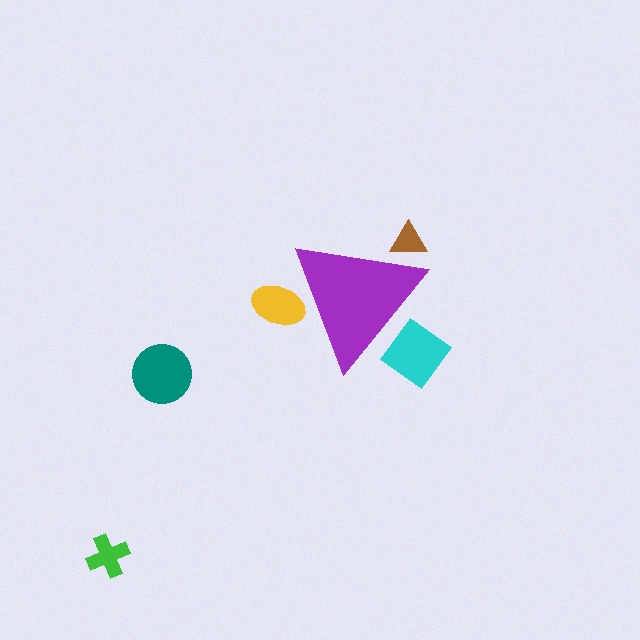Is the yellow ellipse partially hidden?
Yes, the yellow ellipse is partially hidden behind the purple triangle.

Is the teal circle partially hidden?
No, the teal circle is fully visible.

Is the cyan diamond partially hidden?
Yes, the cyan diamond is partially hidden behind the purple triangle.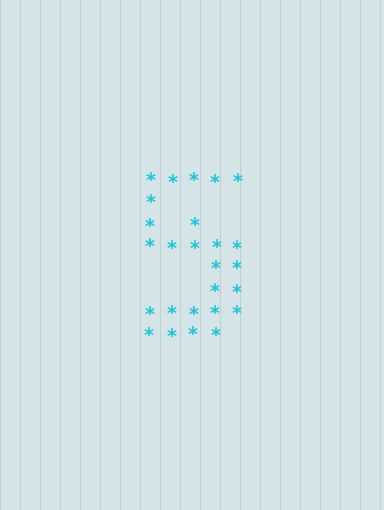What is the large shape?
The large shape is the digit 5.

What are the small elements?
The small elements are asterisks.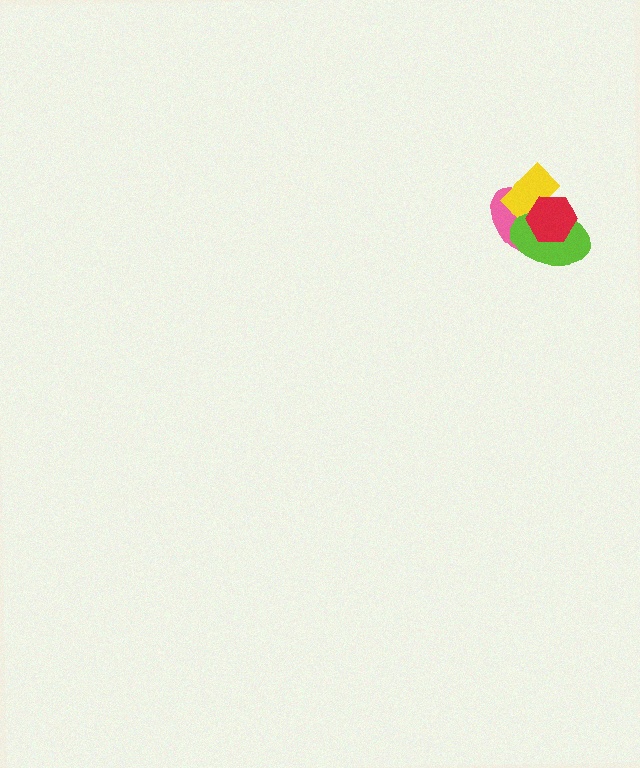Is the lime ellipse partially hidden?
Yes, it is partially covered by another shape.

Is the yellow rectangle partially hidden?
Yes, it is partially covered by another shape.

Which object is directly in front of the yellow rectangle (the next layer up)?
The lime ellipse is directly in front of the yellow rectangle.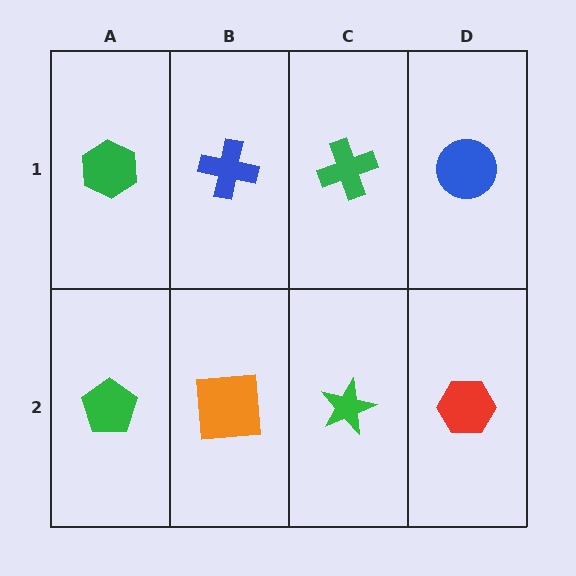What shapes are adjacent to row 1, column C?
A green star (row 2, column C), a blue cross (row 1, column B), a blue circle (row 1, column D).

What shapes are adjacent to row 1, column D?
A red hexagon (row 2, column D), a green cross (row 1, column C).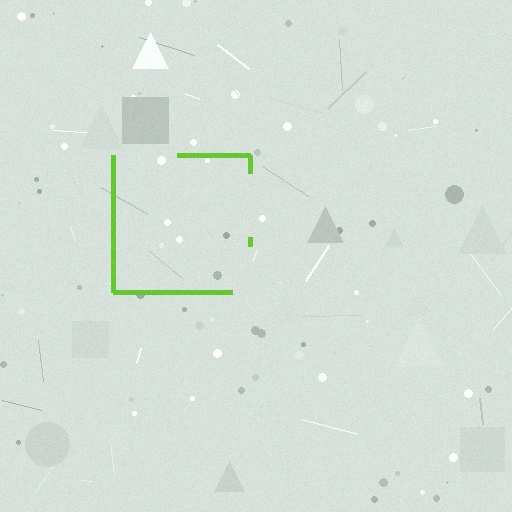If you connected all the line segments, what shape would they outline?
They would outline a square.